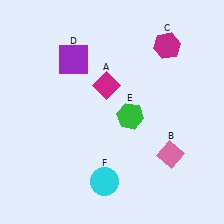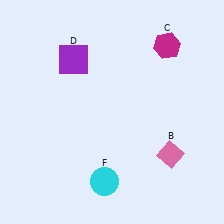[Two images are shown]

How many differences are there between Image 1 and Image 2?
There are 2 differences between the two images.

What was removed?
The green hexagon (E), the magenta diamond (A) were removed in Image 2.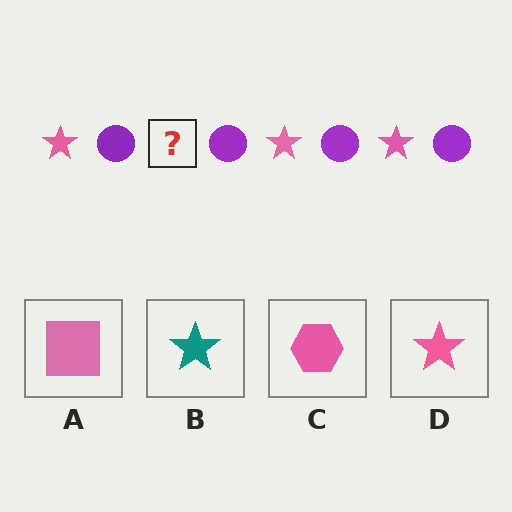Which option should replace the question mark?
Option D.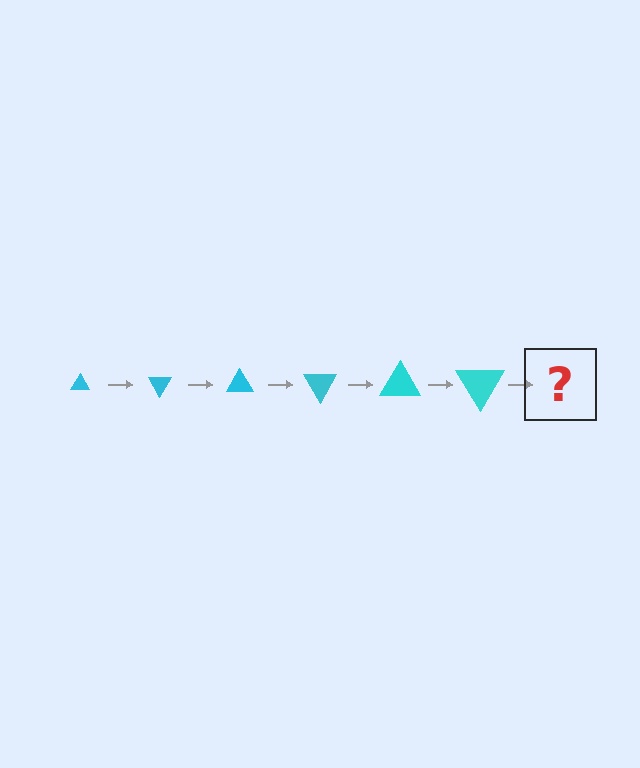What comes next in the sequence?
The next element should be a triangle, larger than the previous one and rotated 360 degrees from the start.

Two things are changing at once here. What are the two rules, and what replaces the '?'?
The two rules are that the triangle grows larger each step and it rotates 60 degrees each step. The '?' should be a triangle, larger than the previous one and rotated 360 degrees from the start.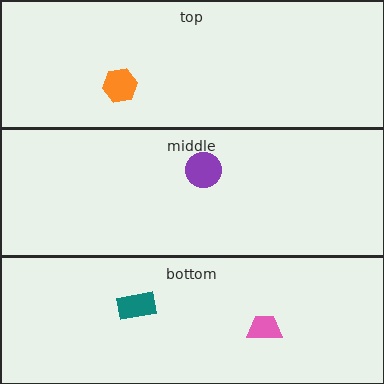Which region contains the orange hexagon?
The top region.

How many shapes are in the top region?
1.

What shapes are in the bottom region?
The teal rectangle, the pink trapezoid.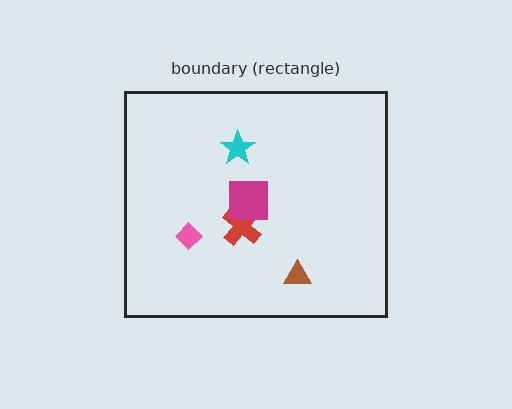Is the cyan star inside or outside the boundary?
Inside.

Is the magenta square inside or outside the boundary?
Inside.